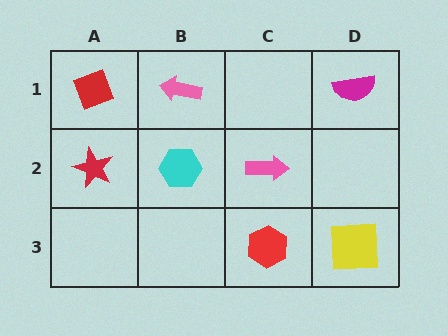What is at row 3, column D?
A yellow square.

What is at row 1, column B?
A pink arrow.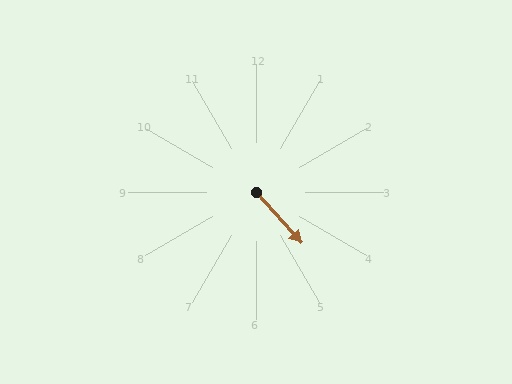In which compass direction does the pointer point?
Southeast.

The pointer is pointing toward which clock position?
Roughly 5 o'clock.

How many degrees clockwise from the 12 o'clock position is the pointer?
Approximately 138 degrees.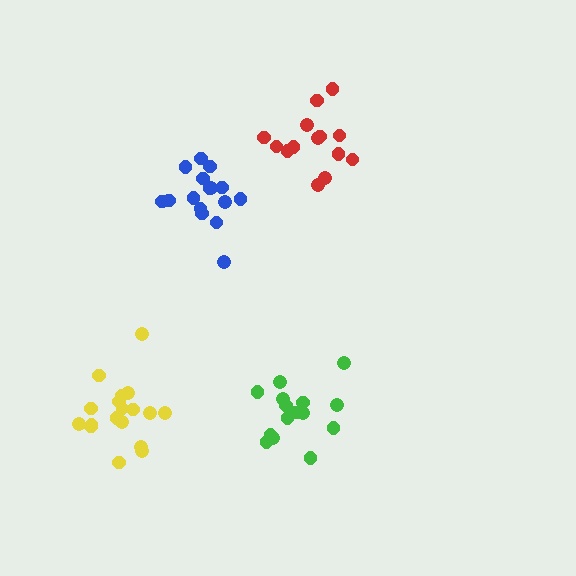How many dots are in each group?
Group 1: 15 dots, Group 2: 16 dots, Group 3: 18 dots, Group 4: 14 dots (63 total).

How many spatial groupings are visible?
There are 4 spatial groupings.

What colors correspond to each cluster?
The clusters are colored: green, blue, yellow, red.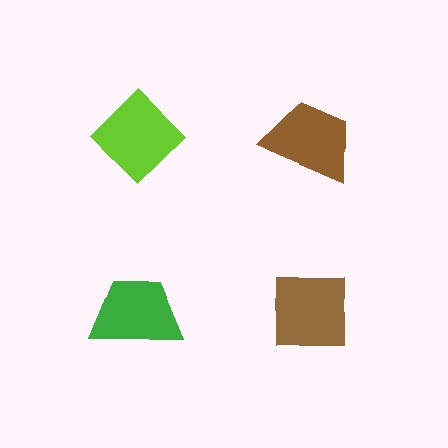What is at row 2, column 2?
A brown square.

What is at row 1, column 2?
A brown trapezoid.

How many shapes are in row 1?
2 shapes.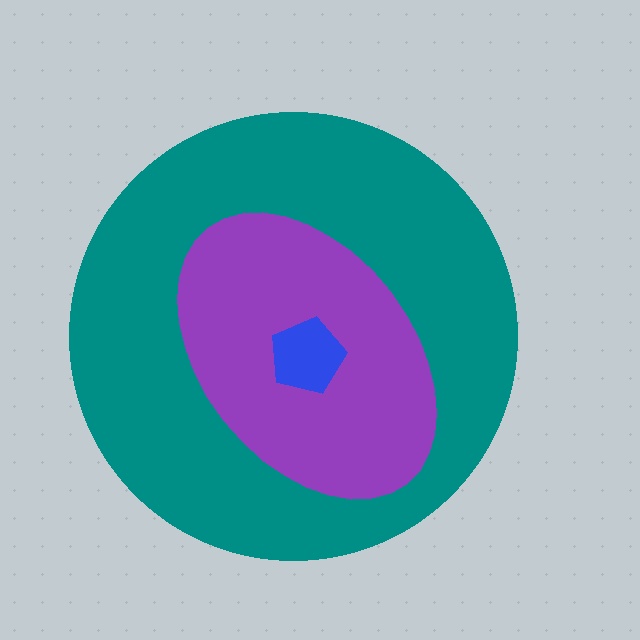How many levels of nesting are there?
3.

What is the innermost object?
The blue pentagon.